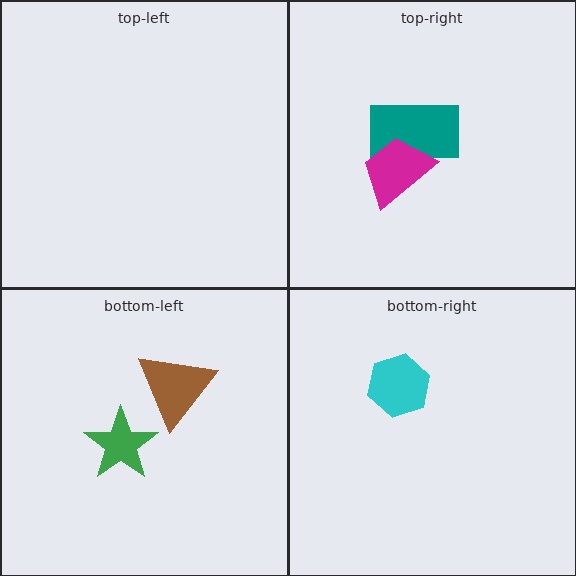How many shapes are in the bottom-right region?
1.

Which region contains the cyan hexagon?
The bottom-right region.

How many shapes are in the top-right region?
2.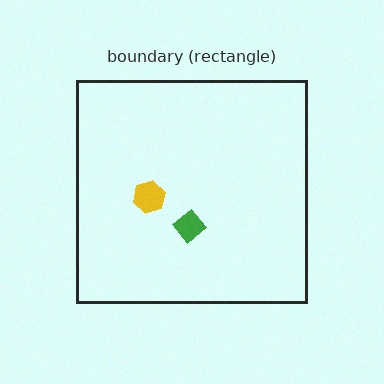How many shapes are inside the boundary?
2 inside, 0 outside.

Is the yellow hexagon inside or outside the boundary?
Inside.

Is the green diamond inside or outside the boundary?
Inside.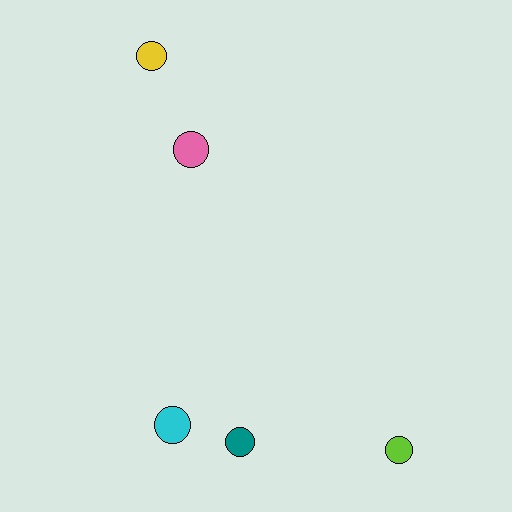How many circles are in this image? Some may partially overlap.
There are 5 circles.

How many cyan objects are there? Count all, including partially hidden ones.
There is 1 cyan object.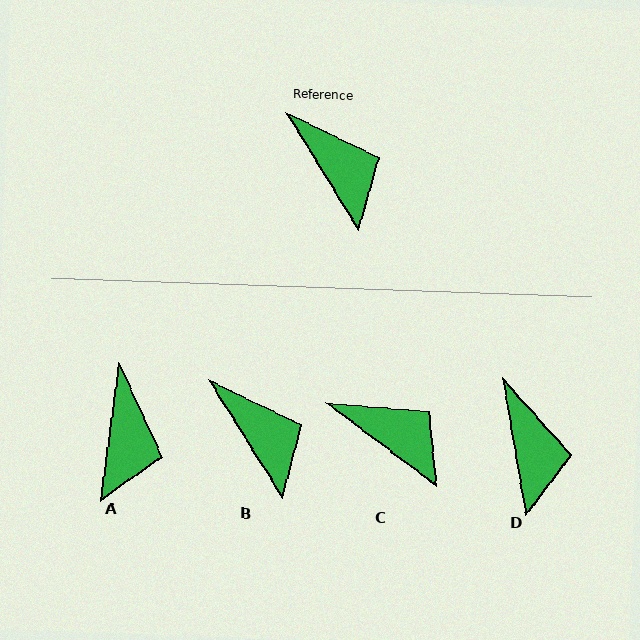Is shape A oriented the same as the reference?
No, it is off by about 39 degrees.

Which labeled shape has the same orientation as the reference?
B.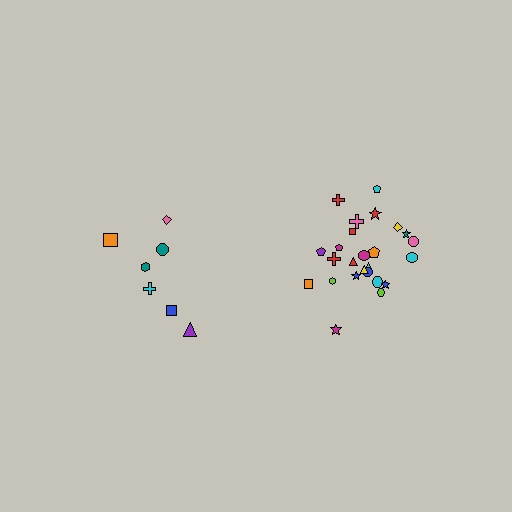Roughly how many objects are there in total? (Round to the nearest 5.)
Roughly 30 objects in total.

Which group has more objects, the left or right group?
The right group.